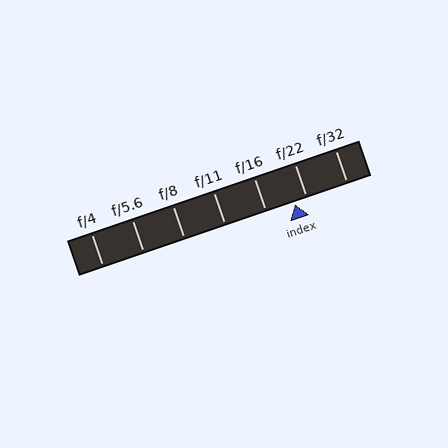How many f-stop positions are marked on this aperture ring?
There are 7 f-stop positions marked.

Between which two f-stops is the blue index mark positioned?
The index mark is between f/16 and f/22.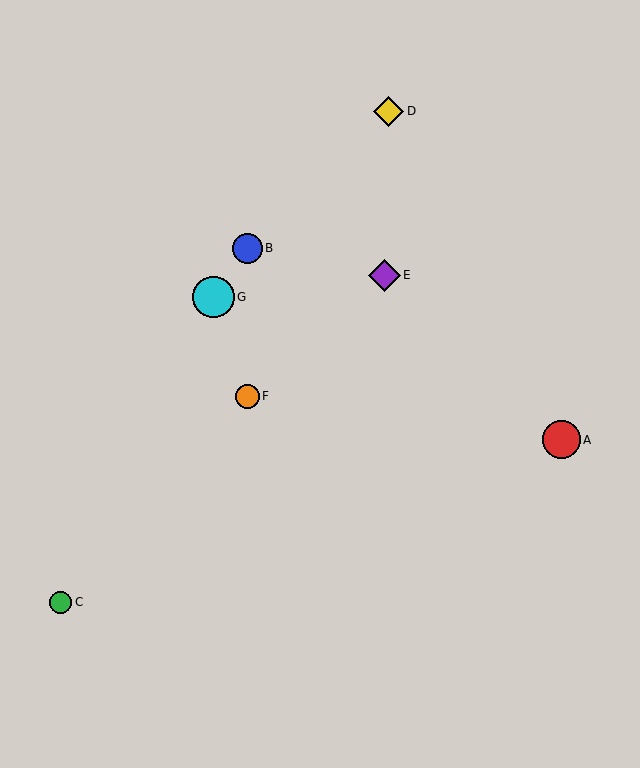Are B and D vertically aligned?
No, B is at x≈247 and D is at x≈389.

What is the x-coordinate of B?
Object B is at x≈247.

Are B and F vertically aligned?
Yes, both are at x≈247.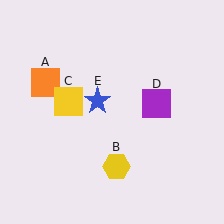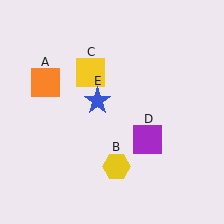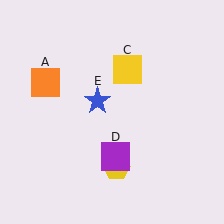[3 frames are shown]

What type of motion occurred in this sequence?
The yellow square (object C), purple square (object D) rotated clockwise around the center of the scene.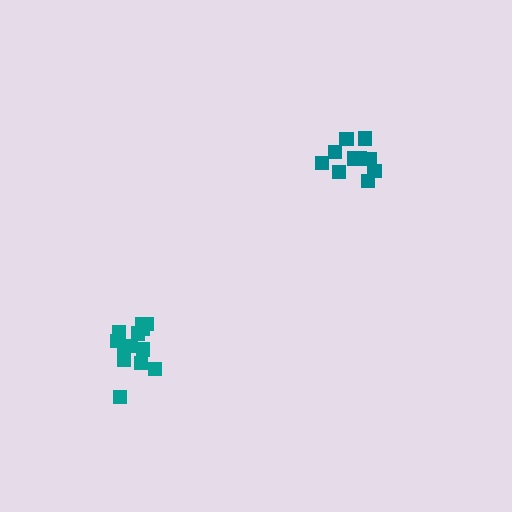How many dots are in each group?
Group 1: 10 dots, Group 2: 13 dots (23 total).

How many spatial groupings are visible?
There are 2 spatial groupings.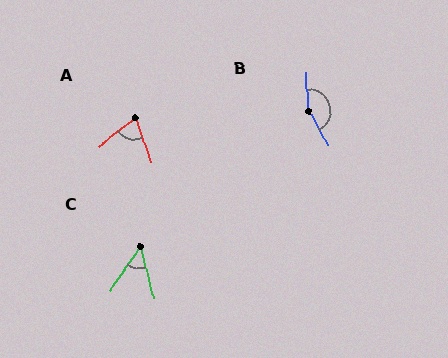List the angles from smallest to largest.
C (49°), A (71°), B (154°).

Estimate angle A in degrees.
Approximately 71 degrees.